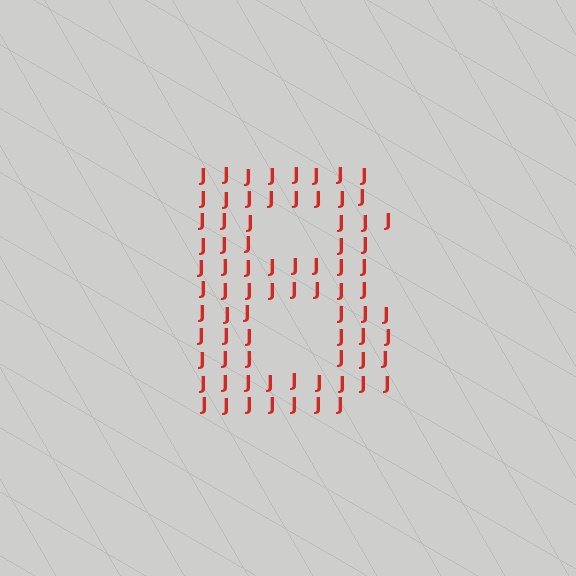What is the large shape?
The large shape is the letter B.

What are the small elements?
The small elements are letter J's.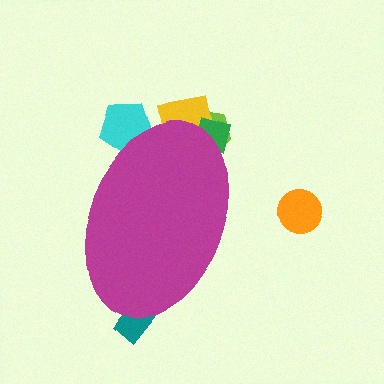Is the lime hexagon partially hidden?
Yes, the lime hexagon is partially hidden behind the magenta ellipse.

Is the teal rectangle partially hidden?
Yes, the teal rectangle is partially hidden behind the magenta ellipse.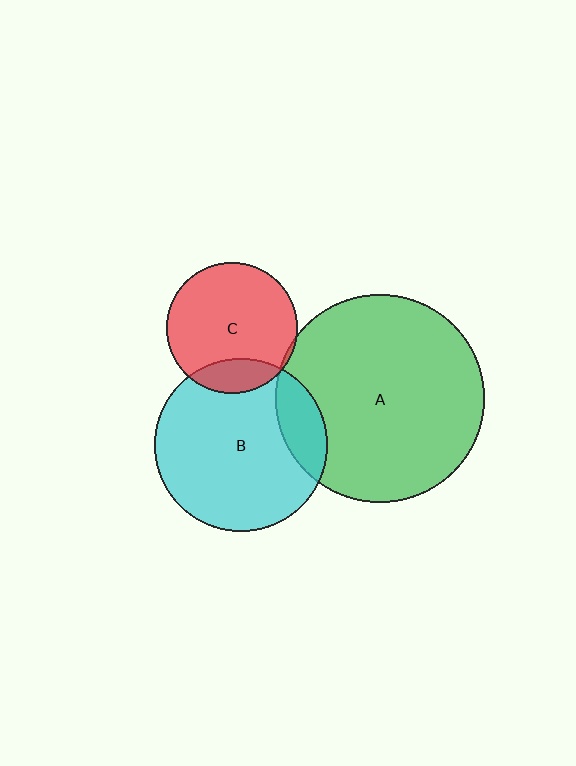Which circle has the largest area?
Circle A (green).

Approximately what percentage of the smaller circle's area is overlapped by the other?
Approximately 5%.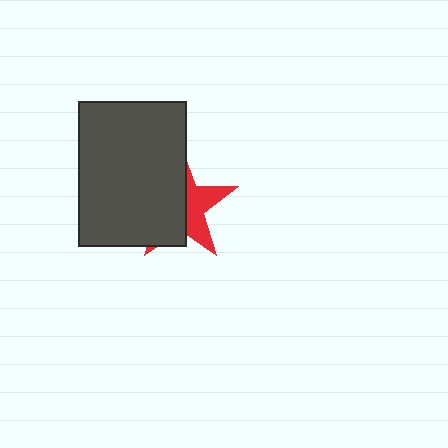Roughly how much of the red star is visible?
A small part of it is visible (roughly 39%).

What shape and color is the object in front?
The object in front is a dark gray rectangle.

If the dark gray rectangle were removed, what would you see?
You would see the complete red star.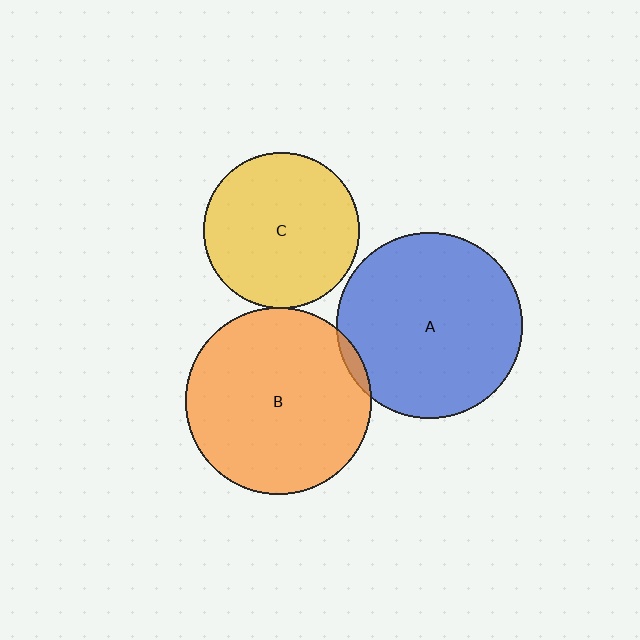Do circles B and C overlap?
Yes.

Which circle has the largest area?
Circle A (blue).